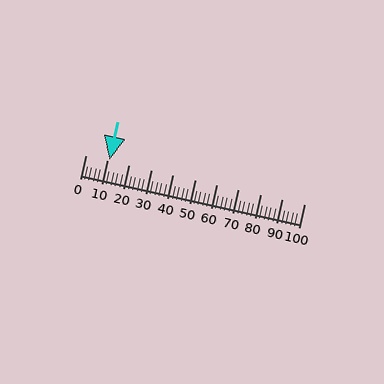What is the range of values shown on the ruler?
The ruler shows values from 0 to 100.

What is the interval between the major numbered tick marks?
The major tick marks are spaced 10 units apart.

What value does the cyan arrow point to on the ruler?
The cyan arrow points to approximately 11.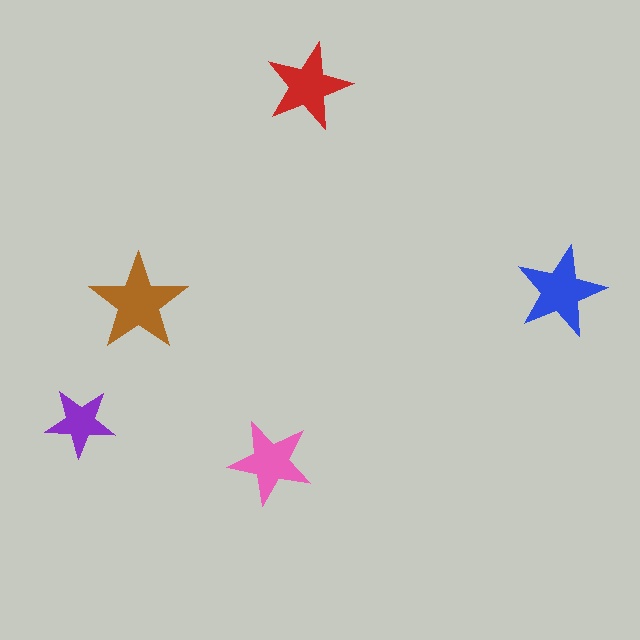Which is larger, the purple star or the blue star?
The blue one.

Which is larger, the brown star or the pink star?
The brown one.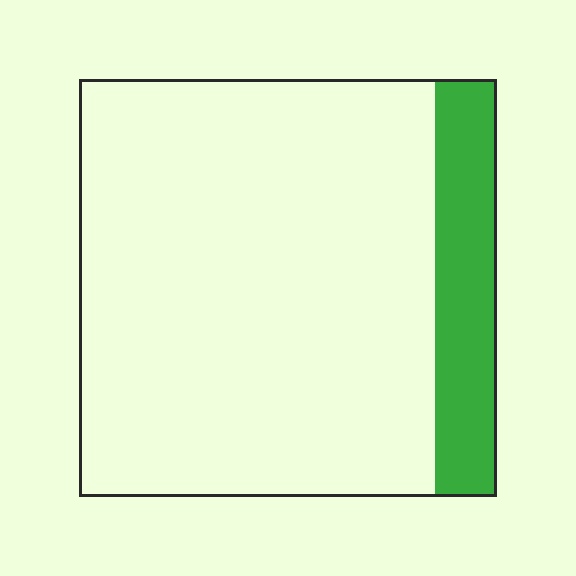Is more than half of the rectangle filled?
No.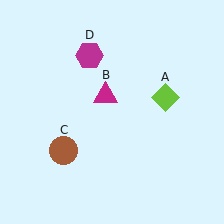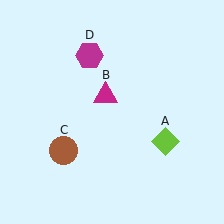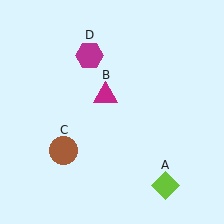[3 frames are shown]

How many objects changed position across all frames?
1 object changed position: lime diamond (object A).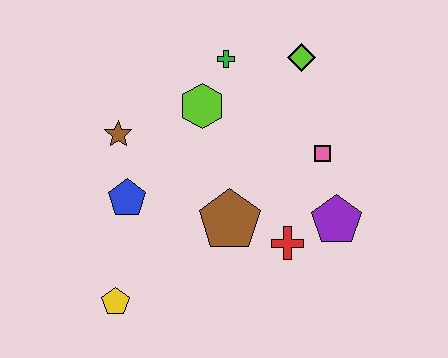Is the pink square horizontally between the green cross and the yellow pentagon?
No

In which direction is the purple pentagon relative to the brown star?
The purple pentagon is to the right of the brown star.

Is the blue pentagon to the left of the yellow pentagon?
No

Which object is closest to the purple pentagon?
The red cross is closest to the purple pentagon.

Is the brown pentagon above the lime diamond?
No